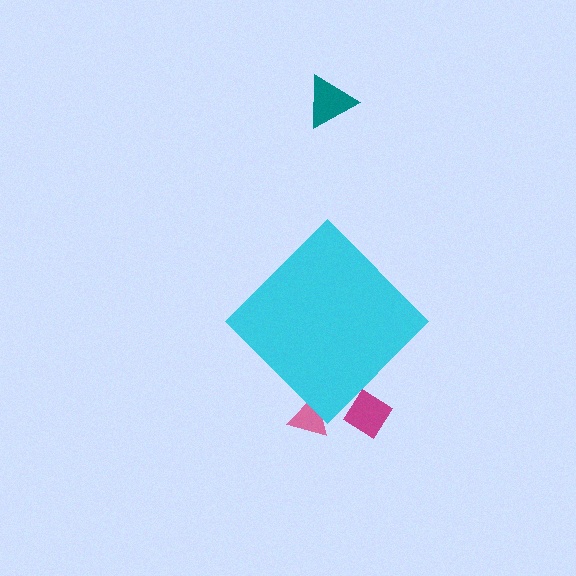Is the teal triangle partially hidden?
No, the teal triangle is fully visible.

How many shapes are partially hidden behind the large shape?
2 shapes are partially hidden.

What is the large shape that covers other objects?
A cyan diamond.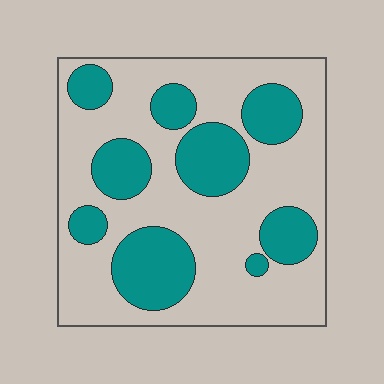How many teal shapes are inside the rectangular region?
9.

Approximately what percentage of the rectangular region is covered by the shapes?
Approximately 35%.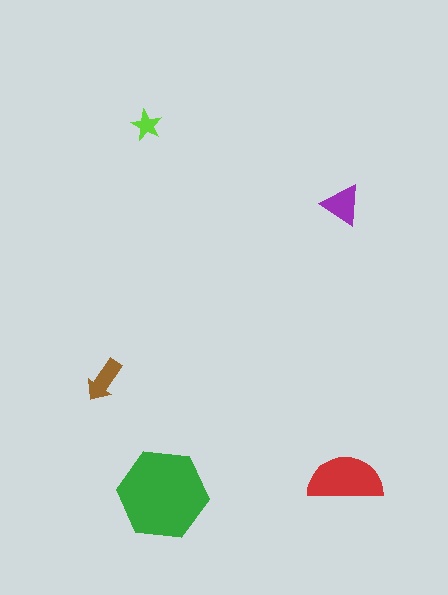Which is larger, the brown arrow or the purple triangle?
The purple triangle.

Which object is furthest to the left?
The brown arrow is leftmost.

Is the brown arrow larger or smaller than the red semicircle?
Smaller.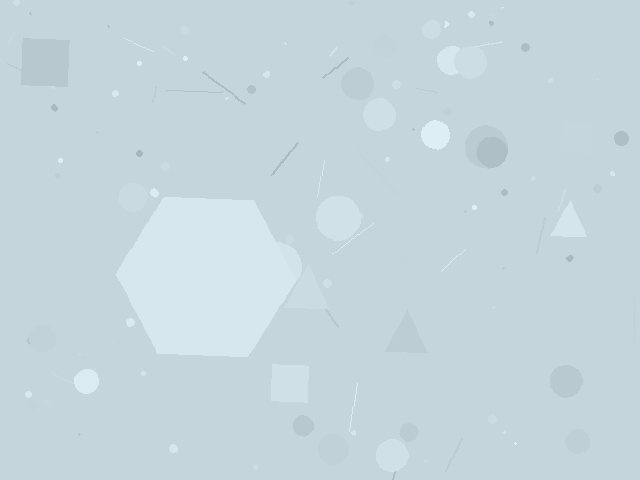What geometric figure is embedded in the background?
A hexagon is embedded in the background.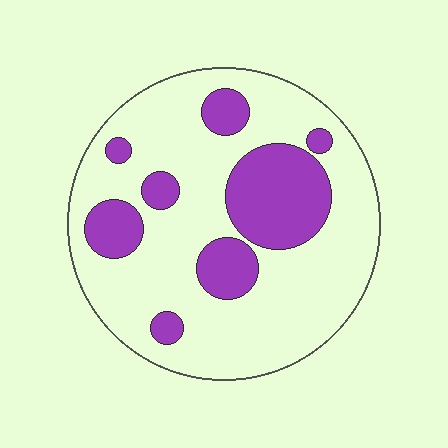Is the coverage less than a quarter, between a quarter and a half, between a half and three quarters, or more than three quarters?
Between a quarter and a half.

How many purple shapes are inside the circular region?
8.